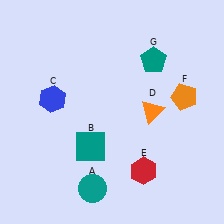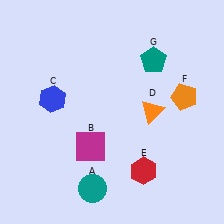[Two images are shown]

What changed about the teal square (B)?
In Image 1, B is teal. In Image 2, it changed to magenta.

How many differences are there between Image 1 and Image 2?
There is 1 difference between the two images.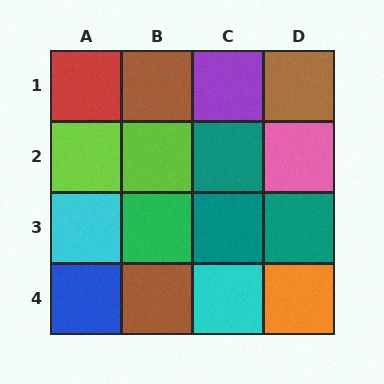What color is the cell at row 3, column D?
Teal.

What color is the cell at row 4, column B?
Brown.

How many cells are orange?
1 cell is orange.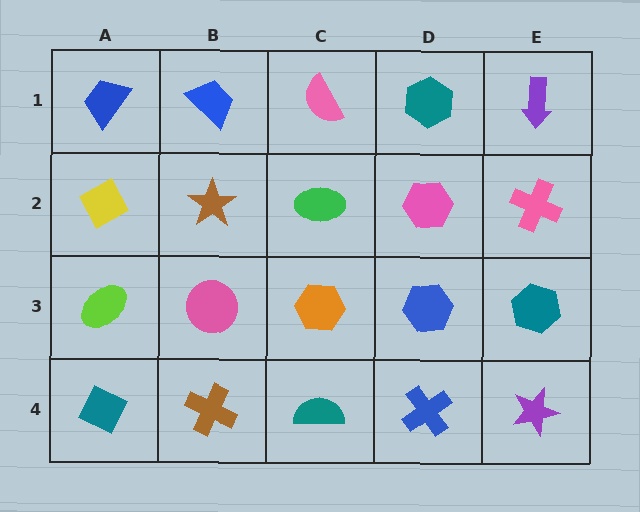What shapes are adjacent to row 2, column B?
A blue trapezoid (row 1, column B), a pink circle (row 3, column B), a yellow diamond (row 2, column A), a green ellipse (row 2, column C).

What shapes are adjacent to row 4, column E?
A teal hexagon (row 3, column E), a blue cross (row 4, column D).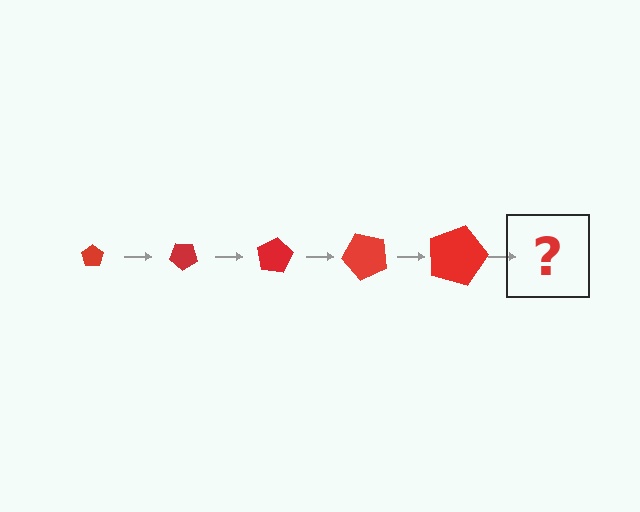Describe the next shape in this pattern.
It should be a pentagon, larger than the previous one and rotated 200 degrees from the start.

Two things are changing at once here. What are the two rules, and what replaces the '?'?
The two rules are that the pentagon grows larger each step and it rotates 40 degrees each step. The '?' should be a pentagon, larger than the previous one and rotated 200 degrees from the start.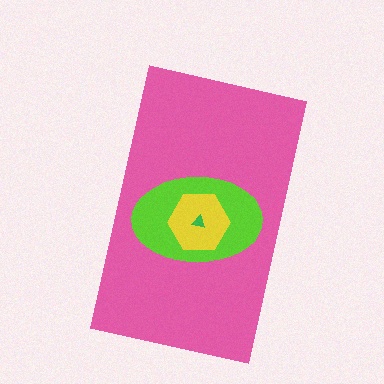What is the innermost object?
The green triangle.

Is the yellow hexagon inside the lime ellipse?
Yes.